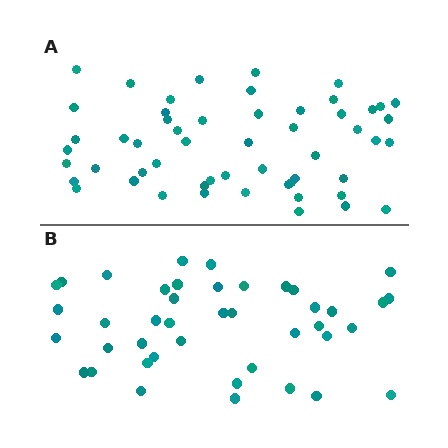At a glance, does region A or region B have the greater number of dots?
Region A (the top region) has more dots.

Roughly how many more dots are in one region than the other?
Region A has roughly 12 or so more dots than region B.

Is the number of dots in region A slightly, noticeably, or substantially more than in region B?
Region A has noticeably more, but not dramatically so. The ratio is roughly 1.3 to 1.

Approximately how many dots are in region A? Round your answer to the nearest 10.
About 50 dots. (The exact count is 54, which rounds to 50.)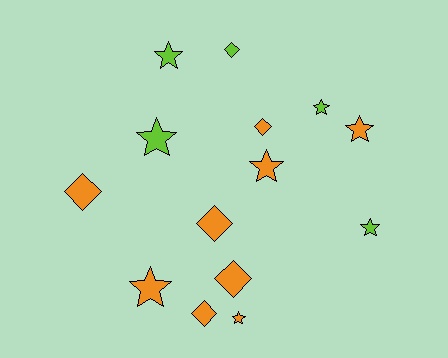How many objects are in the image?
There are 14 objects.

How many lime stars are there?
There are 4 lime stars.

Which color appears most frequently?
Orange, with 9 objects.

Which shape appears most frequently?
Star, with 8 objects.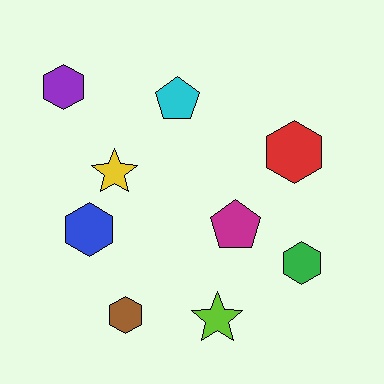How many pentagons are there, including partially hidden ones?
There are 2 pentagons.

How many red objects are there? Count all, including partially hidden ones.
There is 1 red object.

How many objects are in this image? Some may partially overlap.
There are 9 objects.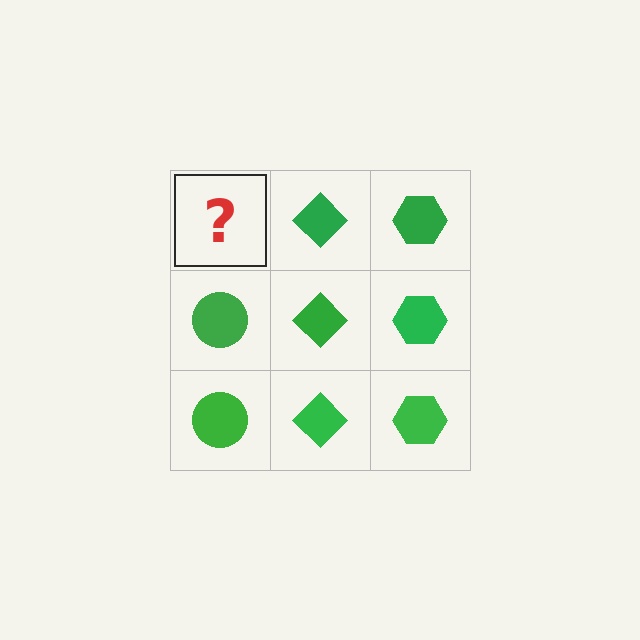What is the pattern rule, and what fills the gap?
The rule is that each column has a consistent shape. The gap should be filled with a green circle.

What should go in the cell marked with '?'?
The missing cell should contain a green circle.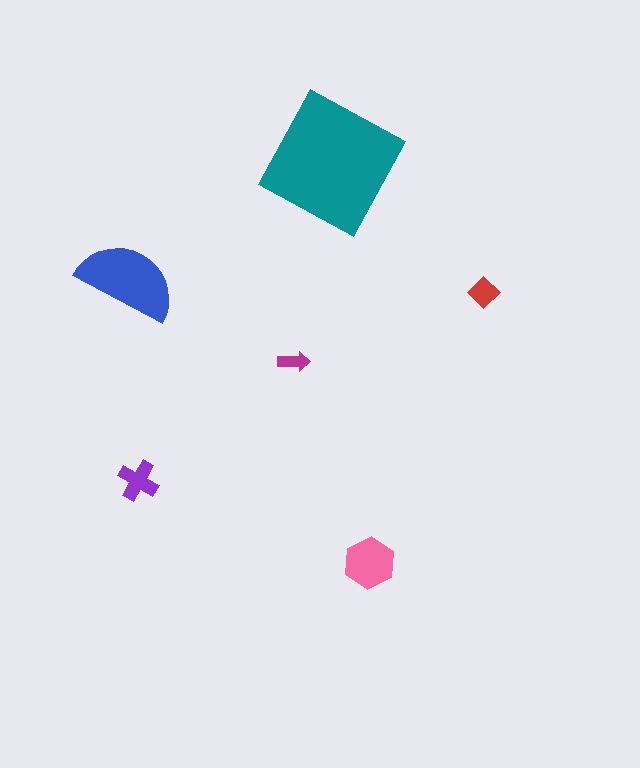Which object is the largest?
The teal square.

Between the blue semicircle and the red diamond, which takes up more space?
The blue semicircle.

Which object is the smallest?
The magenta arrow.